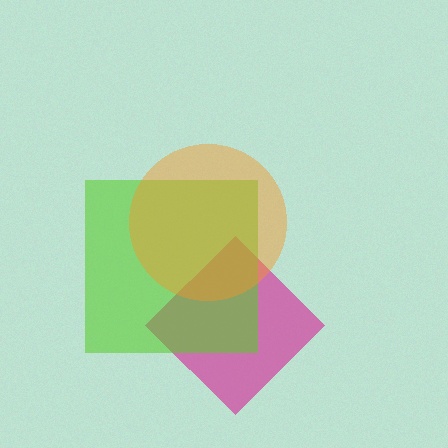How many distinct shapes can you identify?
There are 3 distinct shapes: a magenta diamond, a lime square, an orange circle.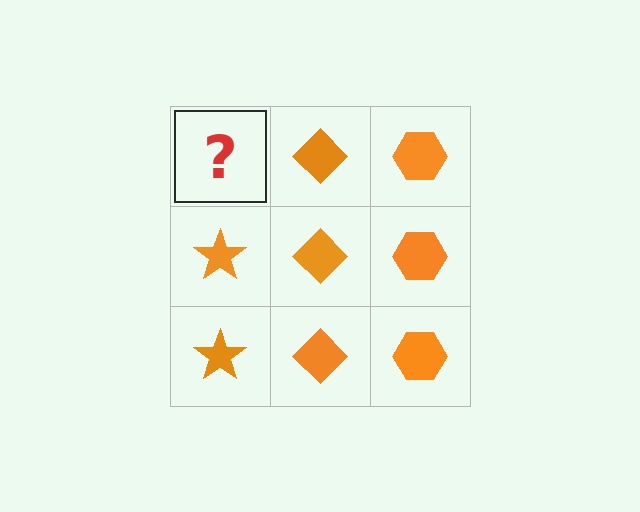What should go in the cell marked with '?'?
The missing cell should contain an orange star.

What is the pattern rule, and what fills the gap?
The rule is that each column has a consistent shape. The gap should be filled with an orange star.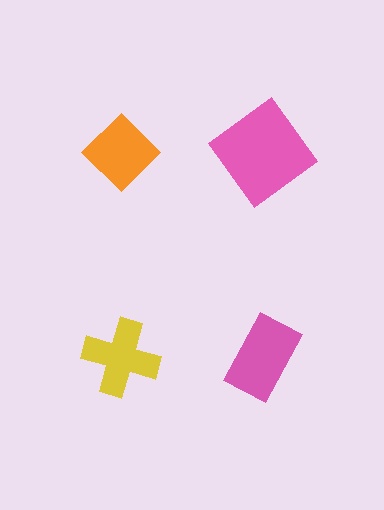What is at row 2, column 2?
A pink rectangle.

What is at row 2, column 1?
A yellow cross.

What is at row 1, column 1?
An orange diamond.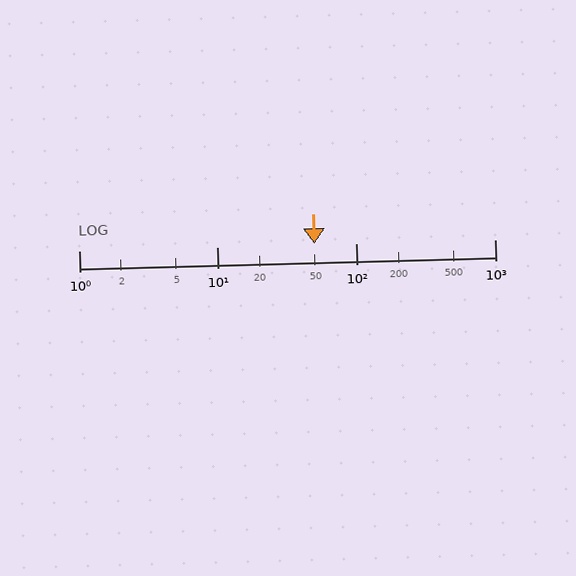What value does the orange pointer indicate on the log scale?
The pointer indicates approximately 50.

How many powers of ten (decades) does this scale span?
The scale spans 3 decades, from 1 to 1000.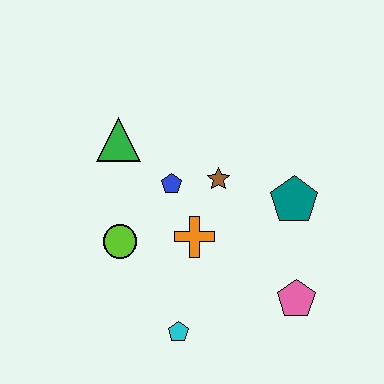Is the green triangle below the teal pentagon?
No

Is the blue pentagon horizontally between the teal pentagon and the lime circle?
Yes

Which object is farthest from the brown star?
The cyan pentagon is farthest from the brown star.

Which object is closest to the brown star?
The blue pentagon is closest to the brown star.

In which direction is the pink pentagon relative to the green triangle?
The pink pentagon is to the right of the green triangle.